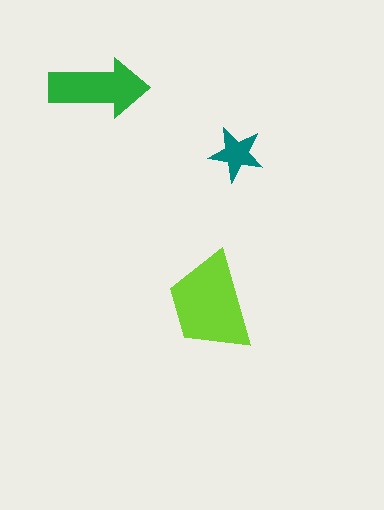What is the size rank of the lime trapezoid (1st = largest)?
1st.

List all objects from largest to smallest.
The lime trapezoid, the green arrow, the teal star.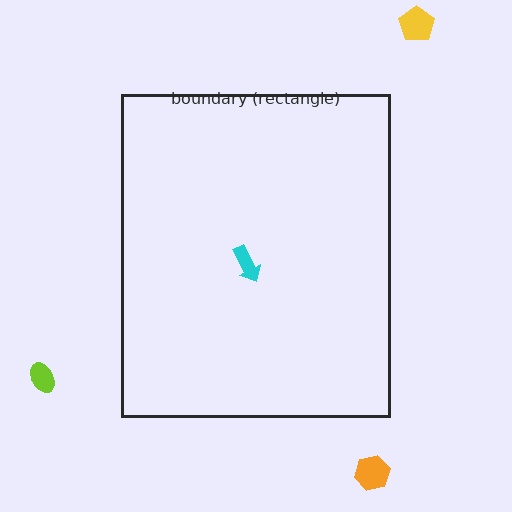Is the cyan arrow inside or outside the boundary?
Inside.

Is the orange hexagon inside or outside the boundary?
Outside.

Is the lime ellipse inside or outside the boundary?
Outside.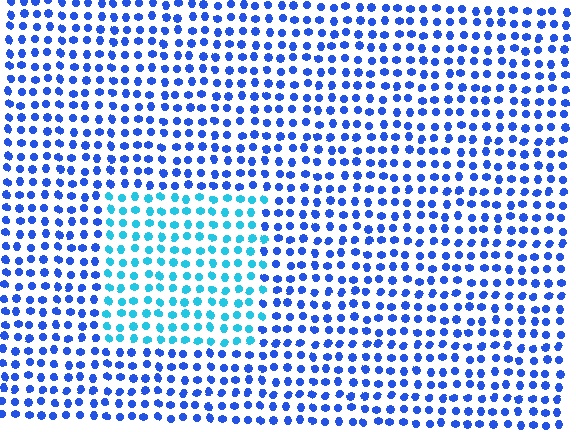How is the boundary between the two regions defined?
The boundary is defined purely by a slight shift in hue (about 37 degrees). Spacing, size, and orientation are identical on both sides.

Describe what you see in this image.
The image is filled with small blue elements in a uniform arrangement. A rectangle-shaped region is visible where the elements are tinted to a slightly different hue, forming a subtle color boundary.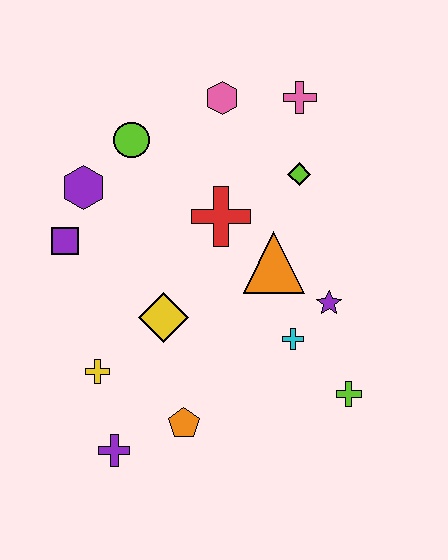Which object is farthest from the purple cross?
The pink cross is farthest from the purple cross.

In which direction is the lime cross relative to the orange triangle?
The lime cross is below the orange triangle.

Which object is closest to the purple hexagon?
The purple square is closest to the purple hexagon.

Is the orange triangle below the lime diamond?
Yes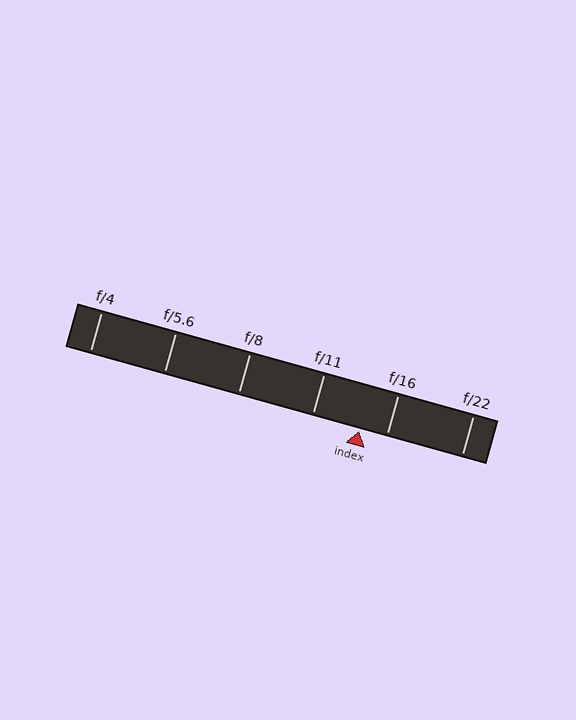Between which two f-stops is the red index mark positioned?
The index mark is between f/11 and f/16.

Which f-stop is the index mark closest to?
The index mark is closest to f/16.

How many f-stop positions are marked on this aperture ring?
There are 6 f-stop positions marked.